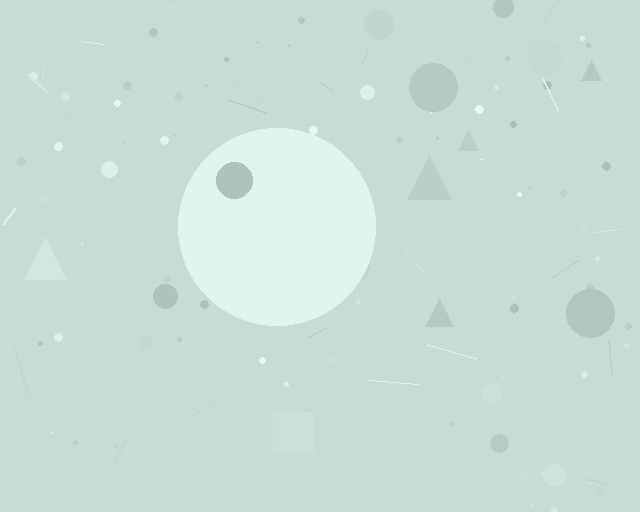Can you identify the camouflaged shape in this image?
The camouflaged shape is a circle.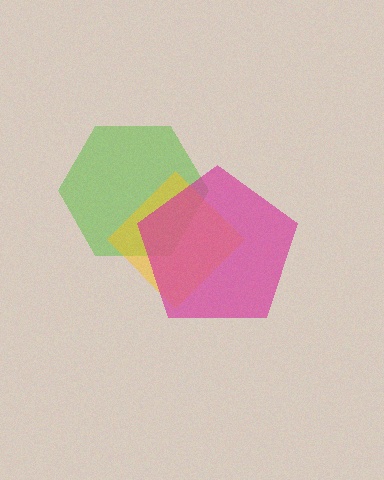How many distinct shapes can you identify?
There are 3 distinct shapes: a lime hexagon, a yellow diamond, a magenta pentagon.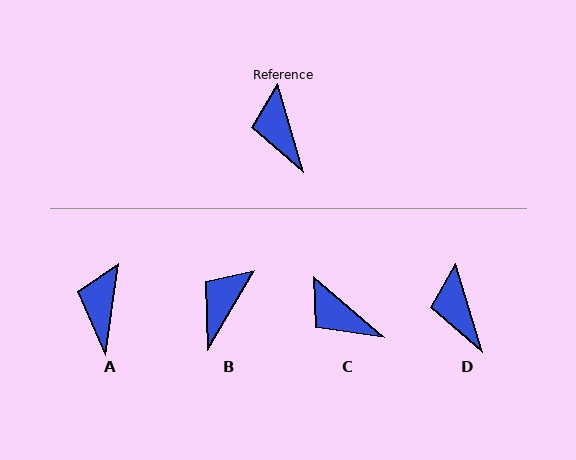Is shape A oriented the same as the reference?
No, it is off by about 25 degrees.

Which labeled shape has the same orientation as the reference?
D.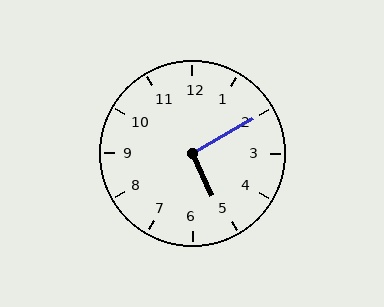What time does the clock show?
5:10.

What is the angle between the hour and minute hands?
Approximately 95 degrees.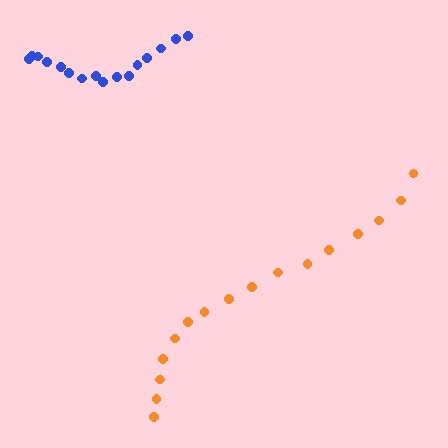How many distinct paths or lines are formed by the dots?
There are 2 distinct paths.